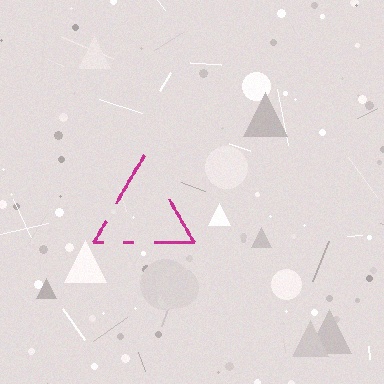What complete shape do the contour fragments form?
The contour fragments form a triangle.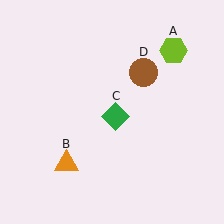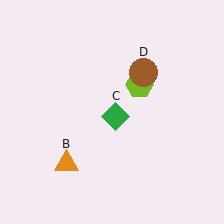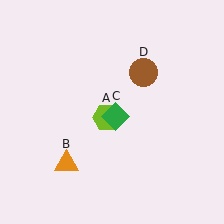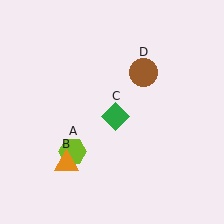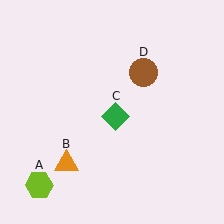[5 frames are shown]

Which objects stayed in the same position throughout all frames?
Orange triangle (object B) and green diamond (object C) and brown circle (object D) remained stationary.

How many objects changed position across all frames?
1 object changed position: lime hexagon (object A).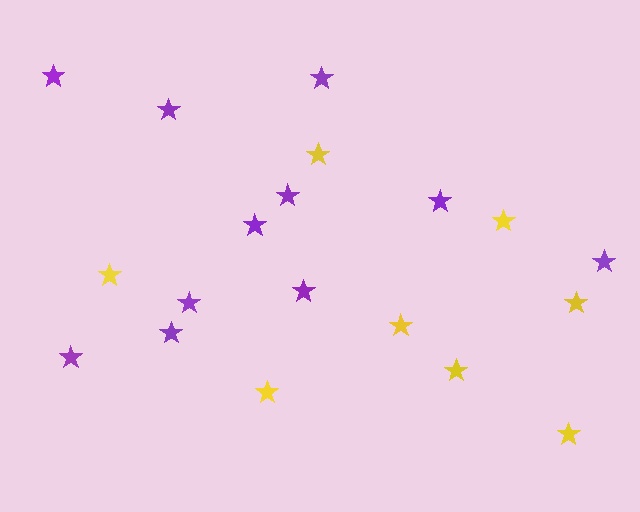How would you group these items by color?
There are 2 groups: one group of purple stars (11) and one group of yellow stars (8).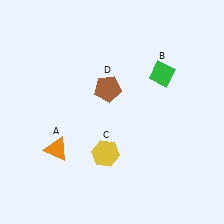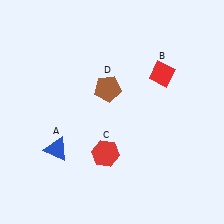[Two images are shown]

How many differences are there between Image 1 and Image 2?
There are 3 differences between the two images.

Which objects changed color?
A changed from orange to blue. B changed from green to red. C changed from yellow to red.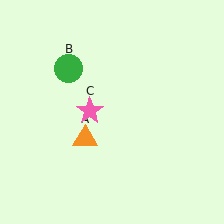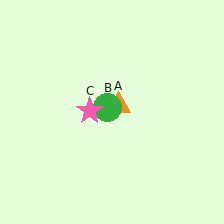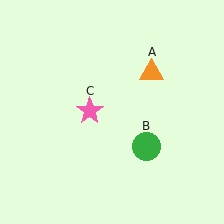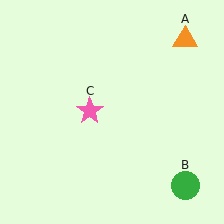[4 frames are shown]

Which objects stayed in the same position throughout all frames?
Pink star (object C) remained stationary.